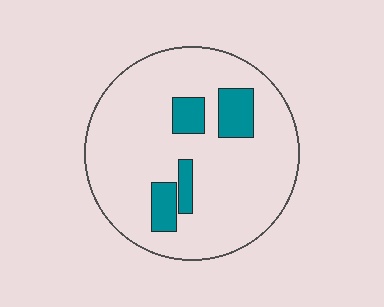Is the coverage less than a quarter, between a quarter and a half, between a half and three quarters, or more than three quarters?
Less than a quarter.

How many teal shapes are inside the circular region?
4.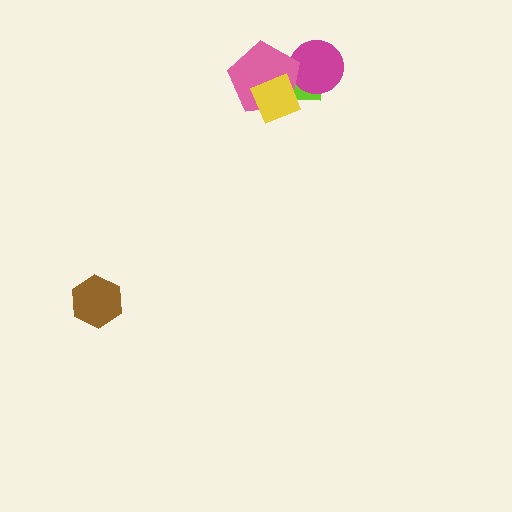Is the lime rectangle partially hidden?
Yes, it is partially covered by another shape.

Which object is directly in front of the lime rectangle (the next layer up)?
The magenta circle is directly in front of the lime rectangle.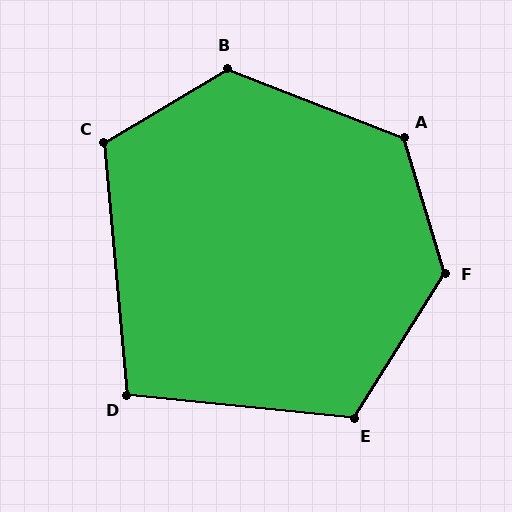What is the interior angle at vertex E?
Approximately 116 degrees (obtuse).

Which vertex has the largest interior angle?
F, at approximately 131 degrees.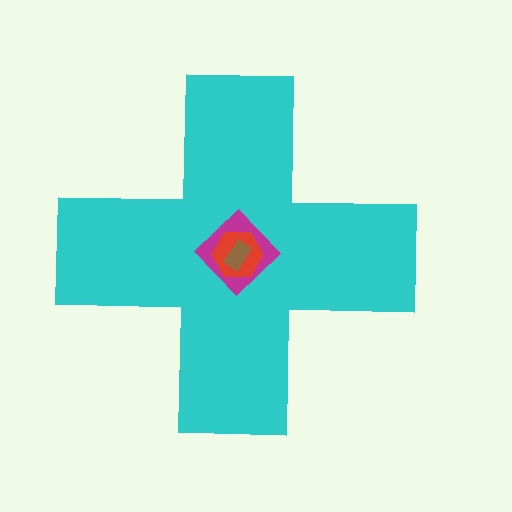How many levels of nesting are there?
4.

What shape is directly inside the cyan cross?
The magenta diamond.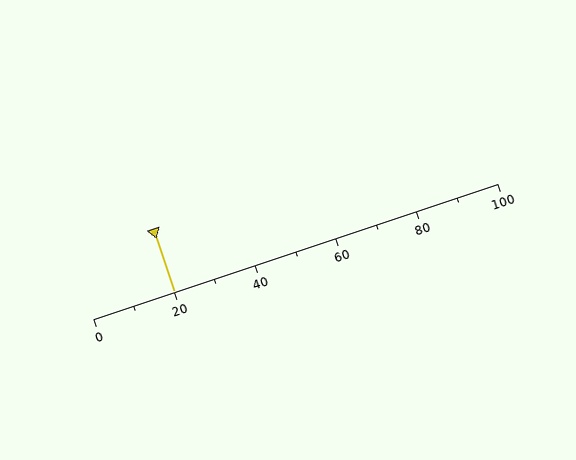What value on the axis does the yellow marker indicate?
The marker indicates approximately 20.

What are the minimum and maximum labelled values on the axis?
The axis runs from 0 to 100.